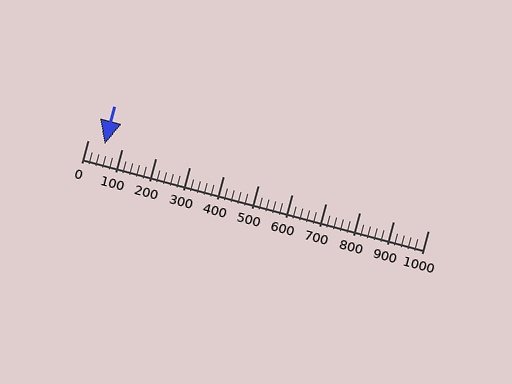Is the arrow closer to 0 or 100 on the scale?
The arrow is closer to 0.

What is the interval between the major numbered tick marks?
The major tick marks are spaced 100 units apart.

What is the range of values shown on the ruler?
The ruler shows values from 0 to 1000.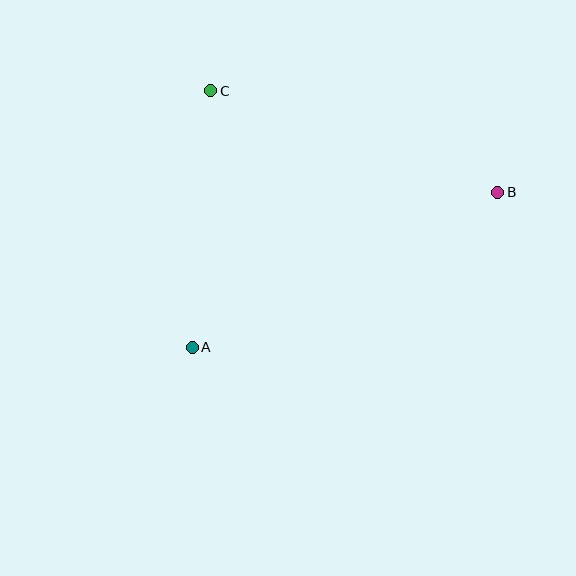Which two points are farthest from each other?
Points A and B are farthest from each other.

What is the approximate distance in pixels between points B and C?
The distance between B and C is approximately 304 pixels.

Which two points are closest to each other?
Points A and C are closest to each other.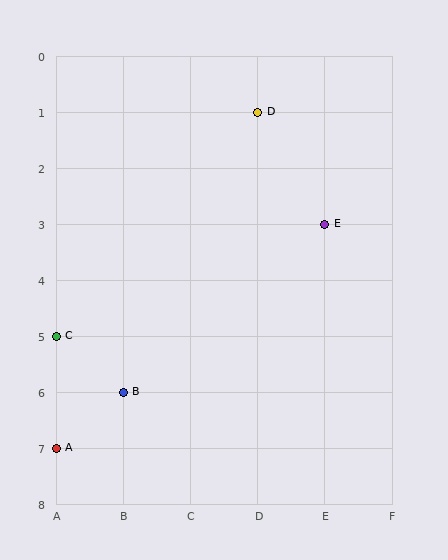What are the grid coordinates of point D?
Point D is at grid coordinates (D, 1).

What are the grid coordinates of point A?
Point A is at grid coordinates (A, 7).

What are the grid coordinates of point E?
Point E is at grid coordinates (E, 3).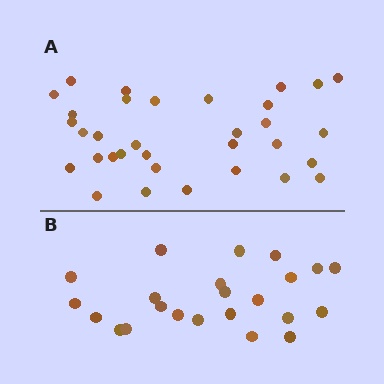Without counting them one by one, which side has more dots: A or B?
Region A (the top region) has more dots.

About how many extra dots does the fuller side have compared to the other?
Region A has roughly 10 or so more dots than region B.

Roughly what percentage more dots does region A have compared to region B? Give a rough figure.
About 45% more.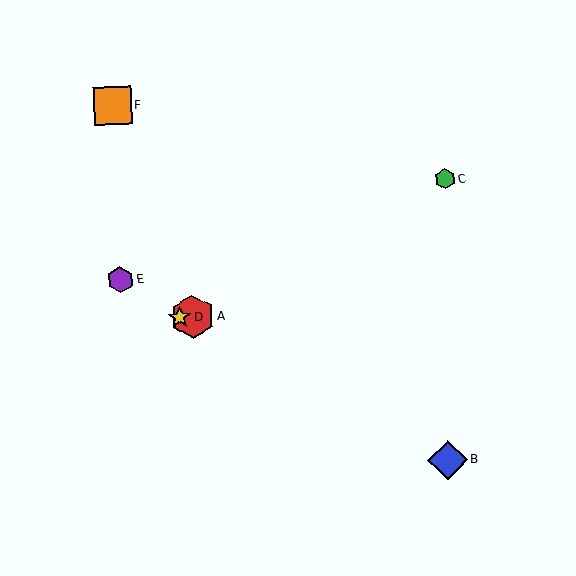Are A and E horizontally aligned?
No, A is at y≈317 and E is at y≈280.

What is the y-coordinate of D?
Object D is at y≈317.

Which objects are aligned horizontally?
Objects A, D are aligned horizontally.